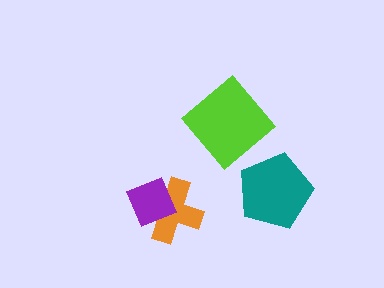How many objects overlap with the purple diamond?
1 object overlaps with the purple diamond.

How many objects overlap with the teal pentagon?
0 objects overlap with the teal pentagon.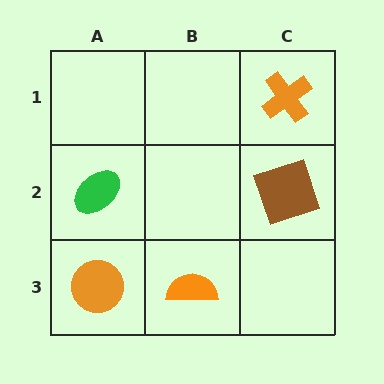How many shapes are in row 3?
2 shapes.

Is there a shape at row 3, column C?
No, that cell is empty.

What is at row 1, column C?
An orange cross.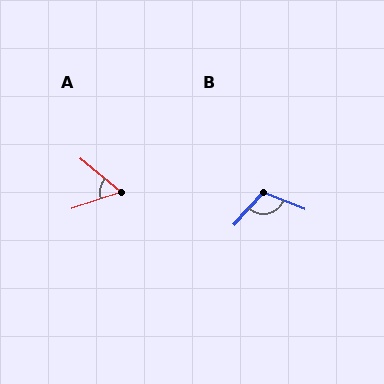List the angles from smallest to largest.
A (58°), B (110°).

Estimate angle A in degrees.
Approximately 58 degrees.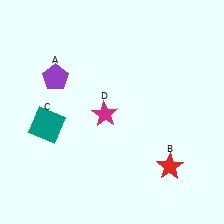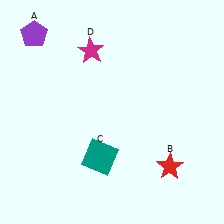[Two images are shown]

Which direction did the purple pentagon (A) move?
The purple pentagon (A) moved up.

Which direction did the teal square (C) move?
The teal square (C) moved right.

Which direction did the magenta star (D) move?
The magenta star (D) moved up.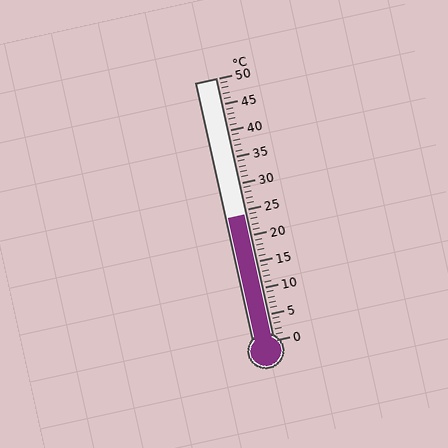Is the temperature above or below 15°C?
The temperature is above 15°C.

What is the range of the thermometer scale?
The thermometer scale ranges from 0°C to 50°C.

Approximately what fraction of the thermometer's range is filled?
The thermometer is filled to approximately 50% of its range.